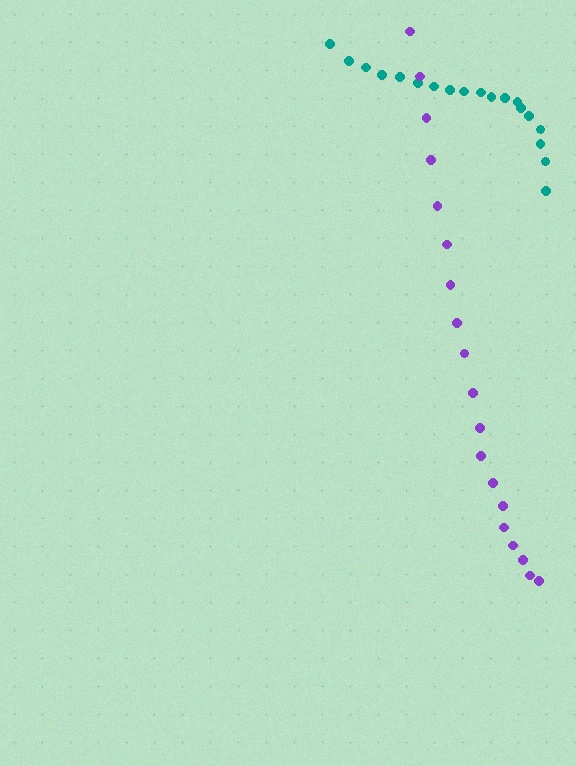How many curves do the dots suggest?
There are 2 distinct paths.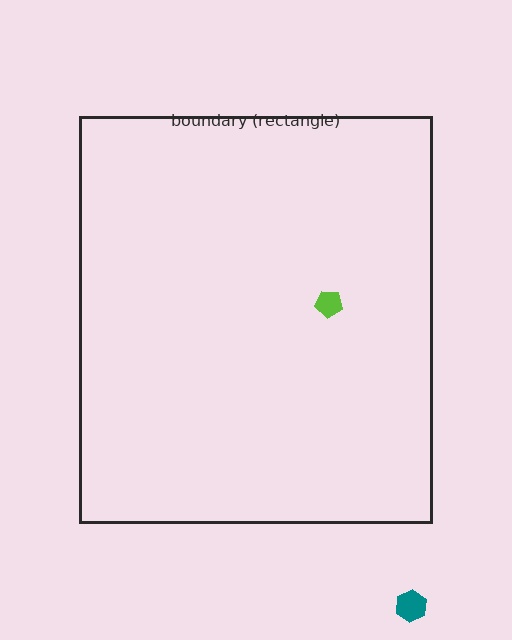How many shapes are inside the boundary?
1 inside, 1 outside.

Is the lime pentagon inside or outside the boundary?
Inside.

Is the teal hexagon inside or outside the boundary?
Outside.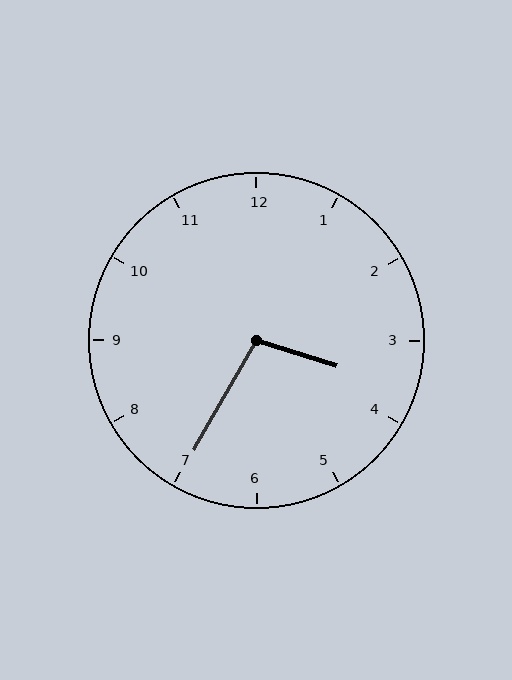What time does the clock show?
3:35.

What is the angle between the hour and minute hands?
Approximately 102 degrees.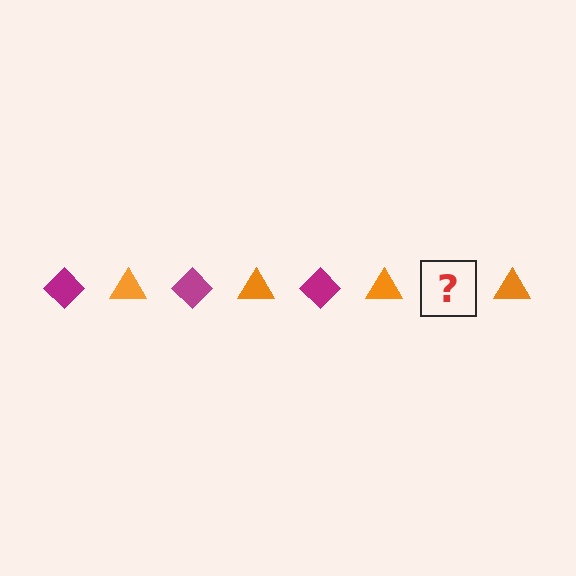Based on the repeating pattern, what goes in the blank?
The blank should be a magenta diamond.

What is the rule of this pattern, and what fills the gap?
The rule is that the pattern alternates between magenta diamond and orange triangle. The gap should be filled with a magenta diamond.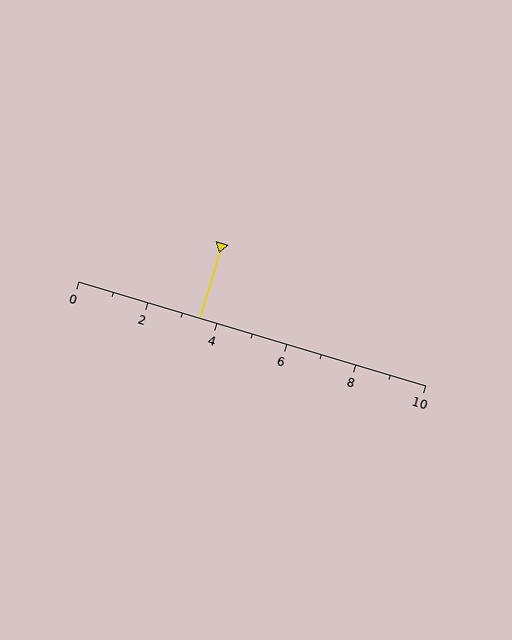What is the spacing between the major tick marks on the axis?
The major ticks are spaced 2 apart.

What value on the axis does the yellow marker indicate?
The marker indicates approximately 3.5.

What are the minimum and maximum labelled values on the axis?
The axis runs from 0 to 10.